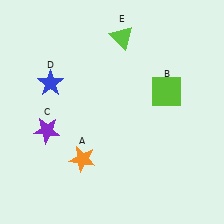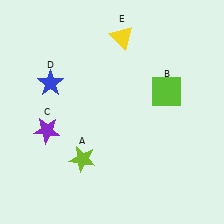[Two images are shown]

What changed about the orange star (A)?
In Image 1, A is orange. In Image 2, it changed to lime.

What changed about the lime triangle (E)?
In Image 1, E is lime. In Image 2, it changed to yellow.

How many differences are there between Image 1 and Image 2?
There are 2 differences between the two images.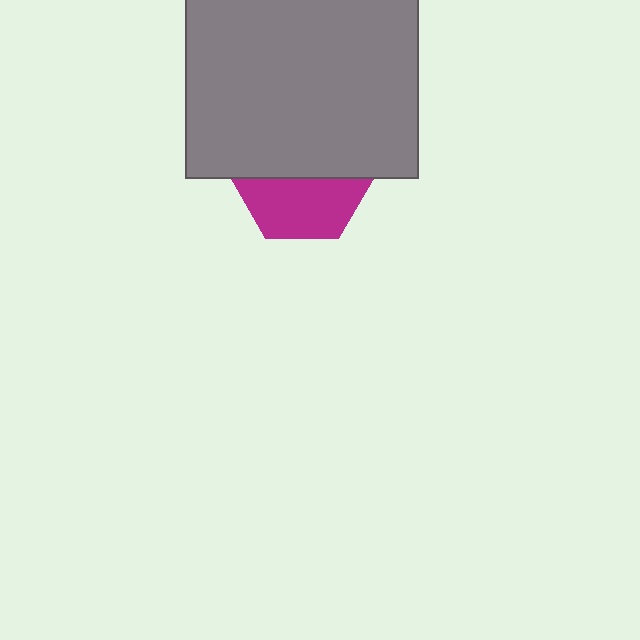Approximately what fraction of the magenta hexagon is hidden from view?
Roughly 54% of the magenta hexagon is hidden behind the gray square.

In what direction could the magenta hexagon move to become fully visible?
The magenta hexagon could move down. That would shift it out from behind the gray square entirely.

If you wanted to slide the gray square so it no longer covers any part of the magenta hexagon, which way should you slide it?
Slide it up — that is the most direct way to separate the two shapes.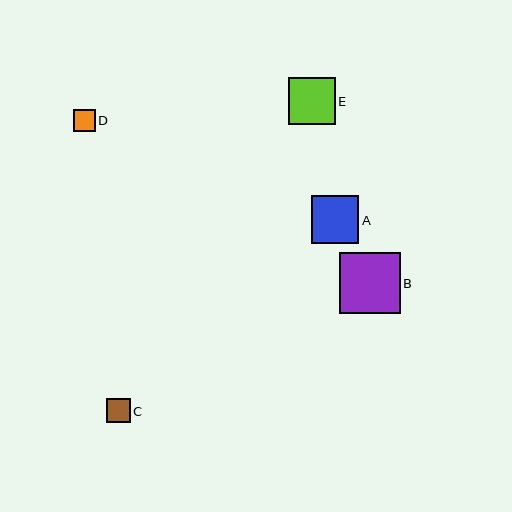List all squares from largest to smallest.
From largest to smallest: B, A, E, C, D.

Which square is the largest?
Square B is the largest with a size of approximately 61 pixels.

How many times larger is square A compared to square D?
Square A is approximately 2.1 times the size of square D.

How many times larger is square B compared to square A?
Square B is approximately 1.3 times the size of square A.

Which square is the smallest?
Square D is the smallest with a size of approximately 22 pixels.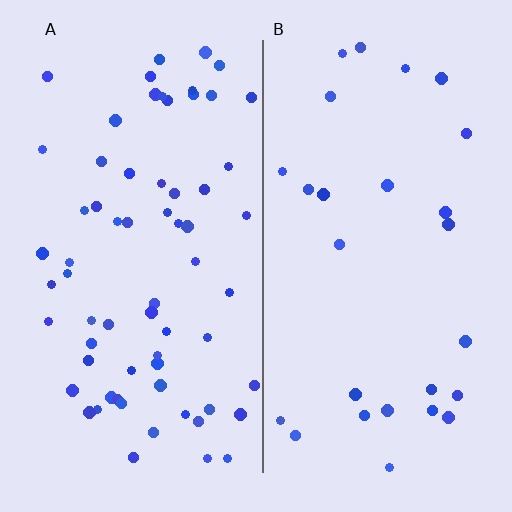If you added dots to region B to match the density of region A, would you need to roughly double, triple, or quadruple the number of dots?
Approximately double.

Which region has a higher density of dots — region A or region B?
A (the left).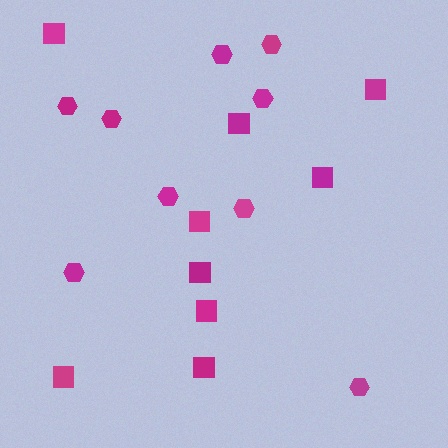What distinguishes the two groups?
There are 2 groups: one group of squares (9) and one group of hexagons (9).